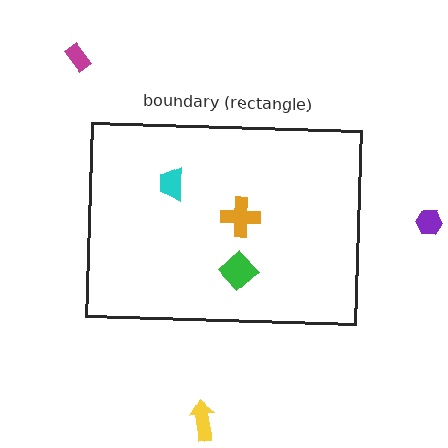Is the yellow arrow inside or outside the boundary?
Outside.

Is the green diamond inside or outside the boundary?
Inside.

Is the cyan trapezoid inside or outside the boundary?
Inside.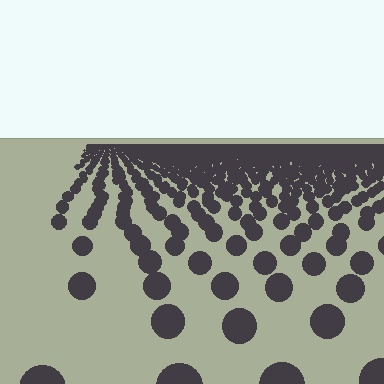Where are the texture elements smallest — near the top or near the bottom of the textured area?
Near the top.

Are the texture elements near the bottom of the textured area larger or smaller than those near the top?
Larger. Near the bottom, elements are closer to the viewer and appear at a bigger on-screen size.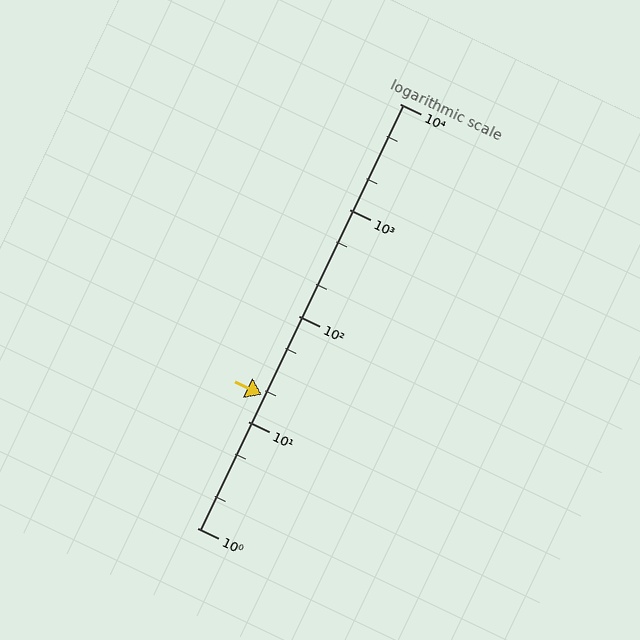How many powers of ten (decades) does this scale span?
The scale spans 4 decades, from 1 to 10000.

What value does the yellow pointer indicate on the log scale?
The pointer indicates approximately 18.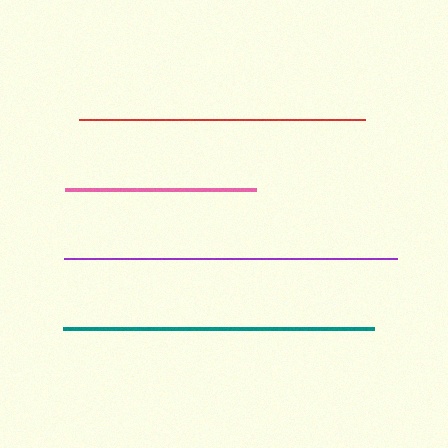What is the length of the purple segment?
The purple segment is approximately 333 pixels long.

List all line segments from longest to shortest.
From longest to shortest: purple, teal, red, pink.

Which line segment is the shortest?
The pink line is the shortest at approximately 191 pixels.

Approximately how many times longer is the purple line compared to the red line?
The purple line is approximately 1.2 times the length of the red line.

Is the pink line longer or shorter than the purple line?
The purple line is longer than the pink line.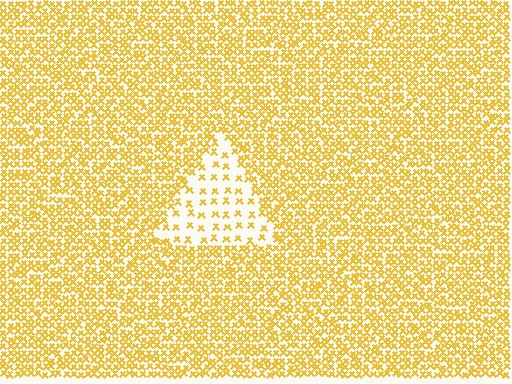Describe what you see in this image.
The image contains small yellow elements arranged at two different densities. A triangle-shaped region is visible where the elements are less densely packed than the surrounding area.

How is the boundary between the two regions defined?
The boundary is defined by a change in element density (approximately 3.1x ratio). All elements are the same color, size, and shape.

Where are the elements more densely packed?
The elements are more densely packed outside the triangle boundary.